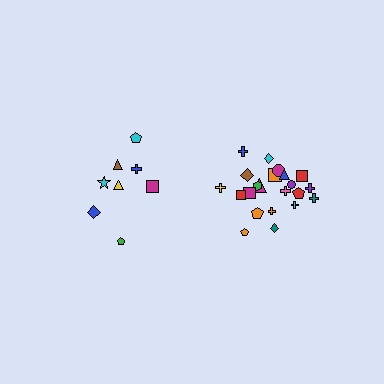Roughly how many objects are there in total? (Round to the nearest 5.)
Roughly 30 objects in total.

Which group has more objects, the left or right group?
The right group.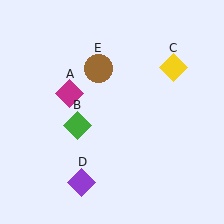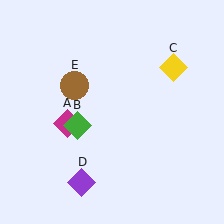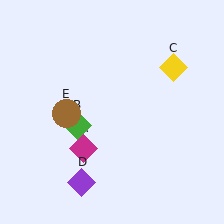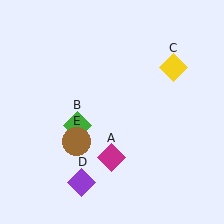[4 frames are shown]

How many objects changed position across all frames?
2 objects changed position: magenta diamond (object A), brown circle (object E).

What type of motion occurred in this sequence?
The magenta diamond (object A), brown circle (object E) rotated counterclockwise around the center of the scene.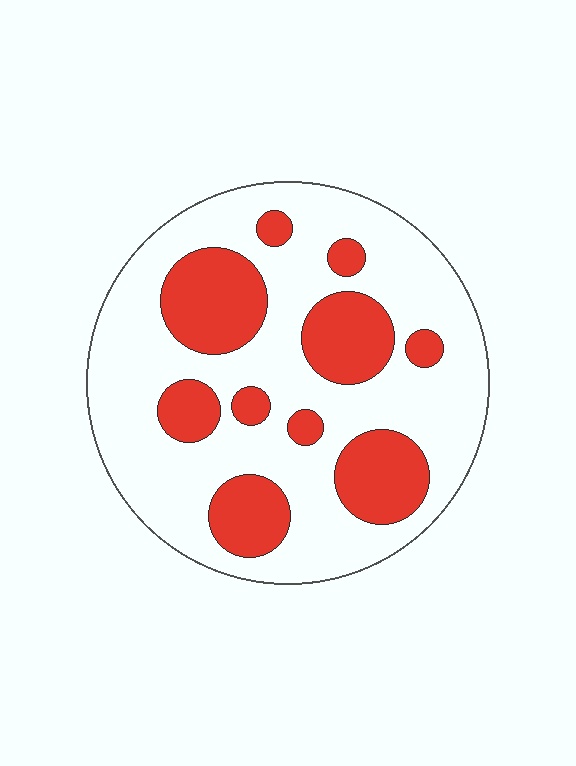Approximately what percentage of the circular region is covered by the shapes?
Approximately 30%.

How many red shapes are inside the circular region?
10.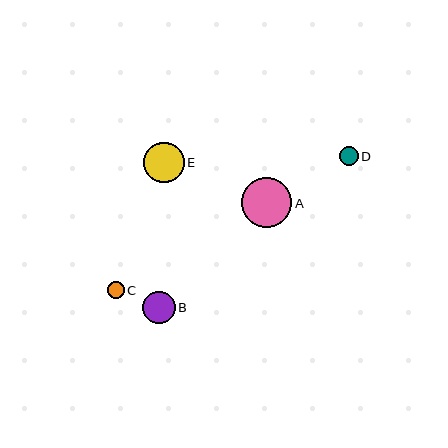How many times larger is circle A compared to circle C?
Circle A is approximately 3.0 times the size of circle C.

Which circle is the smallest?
Circle C is the smallest with a size of approximately 17 pixels.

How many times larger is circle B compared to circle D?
Circle B is approximately 1.7 times the size of circle D.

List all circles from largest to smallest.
From largest to smallest: A, E, B, D, C.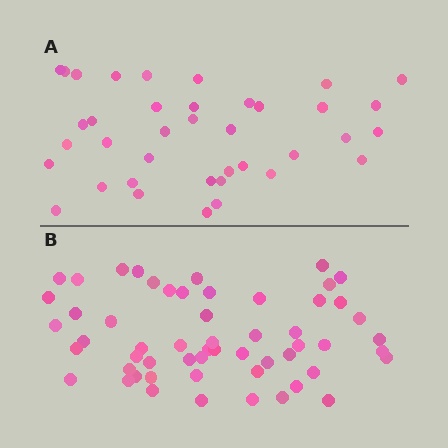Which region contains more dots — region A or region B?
Region B (the bottom region) has more dots.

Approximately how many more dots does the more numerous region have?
Region B has approximately 20 more dots than region A.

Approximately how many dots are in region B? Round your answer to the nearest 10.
About 60 dots. (The exact count is 56, which rounds to 60.)